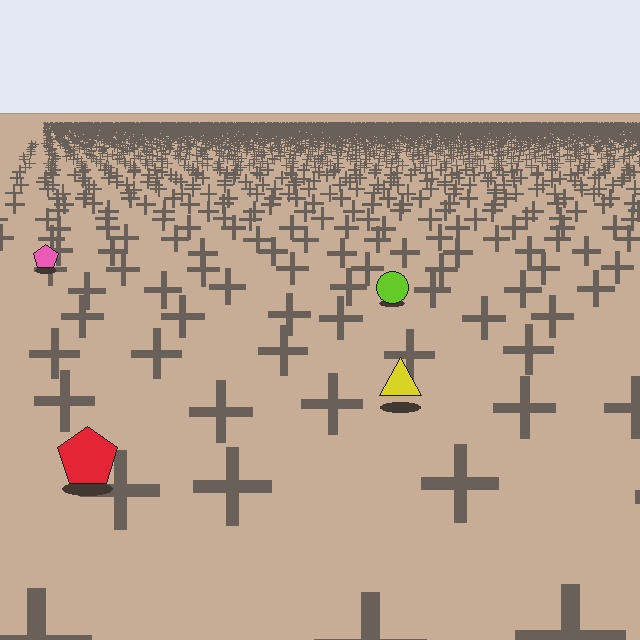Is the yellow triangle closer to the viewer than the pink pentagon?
Yes. The yellow triangle is closer — you can tell from the texture gradient: the ground texture is coarser near it.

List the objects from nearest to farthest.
From nearest to farthest: the red pentagon, the yellow triangle, the lime circle, the pink pentagon.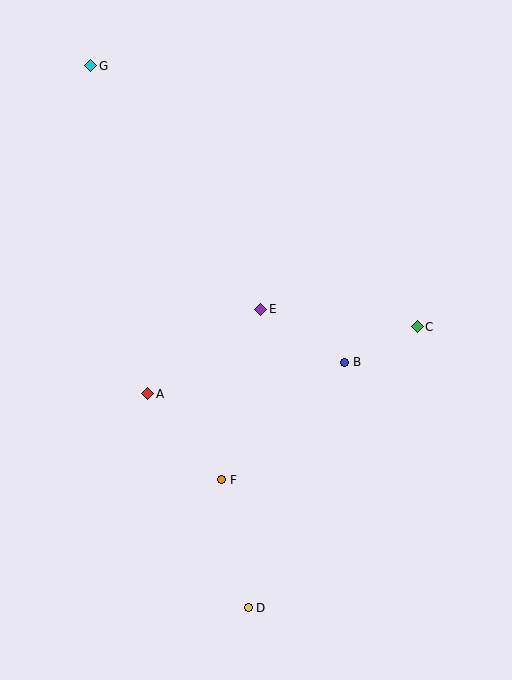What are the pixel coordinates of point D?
Point D is at (248, 608).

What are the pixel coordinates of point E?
Point E is at (261, 309).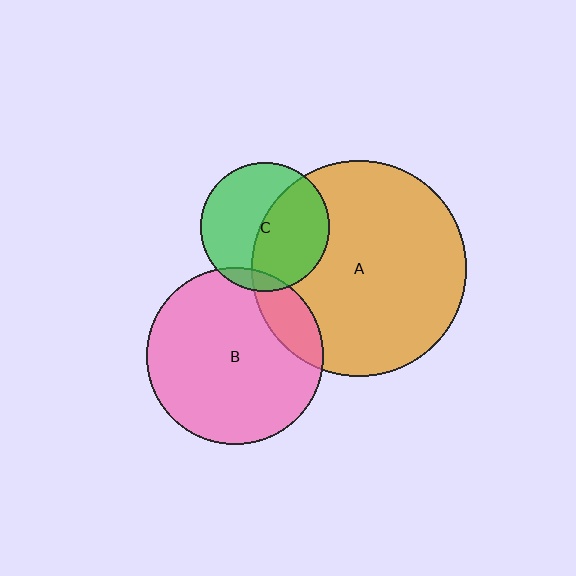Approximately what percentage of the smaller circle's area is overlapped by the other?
Approximately 10%.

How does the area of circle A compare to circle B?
Approximately 1.5 times.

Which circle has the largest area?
Circle A (orange).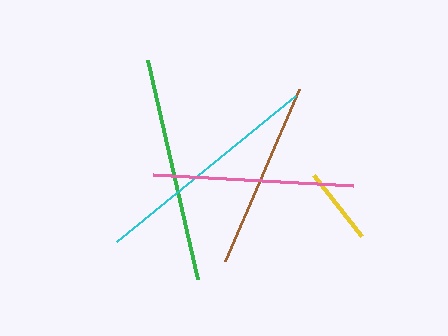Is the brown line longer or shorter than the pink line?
The pink line is longer than the brown line.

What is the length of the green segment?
The green segment is approximately 225 pixels long.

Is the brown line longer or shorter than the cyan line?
The cyan line is longer than the brown line.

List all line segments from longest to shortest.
From longest to shortest: cyan, green, pink, brown, yellow.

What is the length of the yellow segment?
The yellow segment is approximately 78 pixels long.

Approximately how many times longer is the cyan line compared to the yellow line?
The cyan line is approximately 3.0 times the length of the yellow line.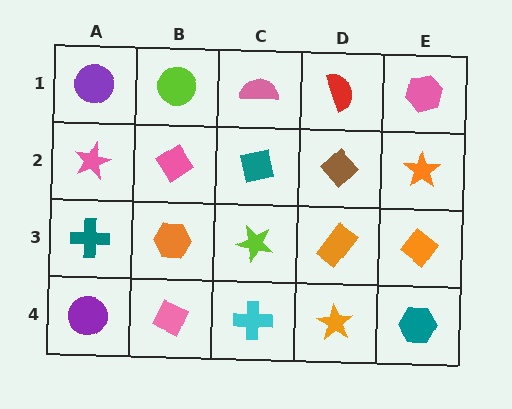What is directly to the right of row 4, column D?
A teal hexagon.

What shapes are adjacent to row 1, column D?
A brown diamond (row 2, column D), a pink semicircle (row 1, column C), a pink hexagon (row 1, column E).